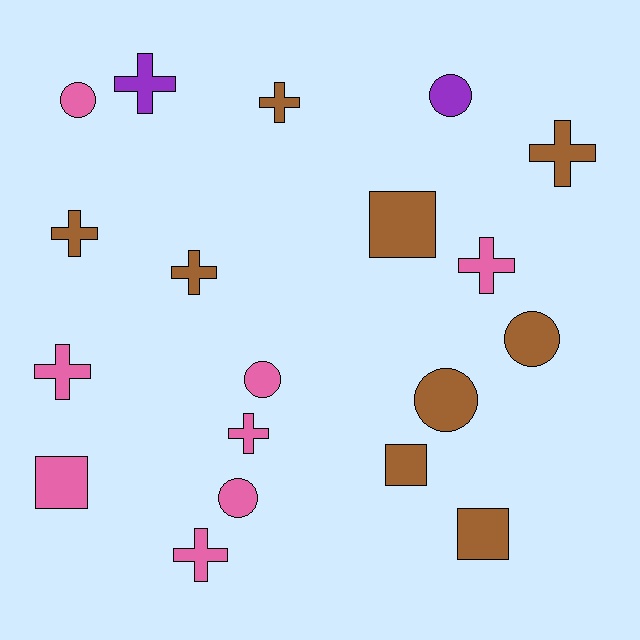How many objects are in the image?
There are 19 objects.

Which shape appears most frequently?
Cross, with 9 objects.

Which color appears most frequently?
Brown, with 9 objects.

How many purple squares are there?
There are no purple squares.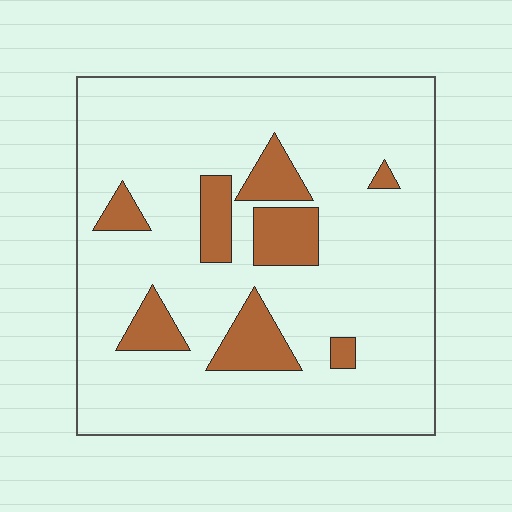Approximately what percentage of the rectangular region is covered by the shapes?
Approximately 15%.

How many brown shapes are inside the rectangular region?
8.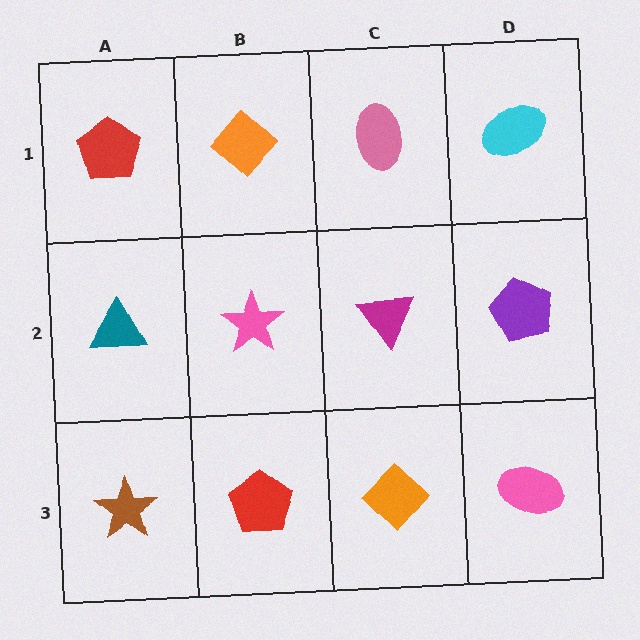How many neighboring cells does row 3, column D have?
2.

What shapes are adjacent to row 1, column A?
A teal triangle (row 2, column A), an orange diamond (row 1, column B).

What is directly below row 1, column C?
A magenta triangle.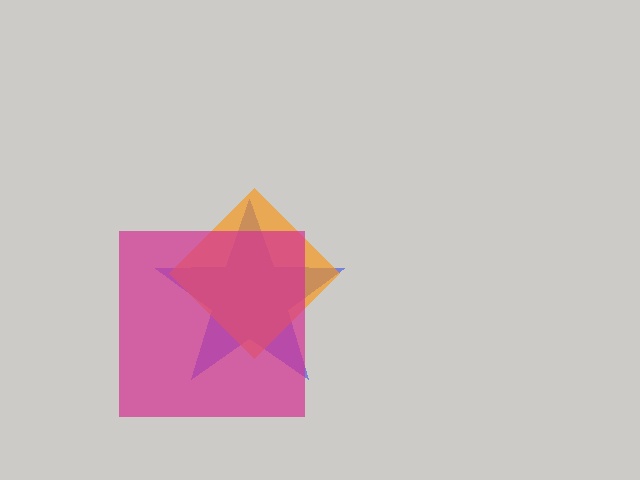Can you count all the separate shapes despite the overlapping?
Yes, there are 3 separate shapes.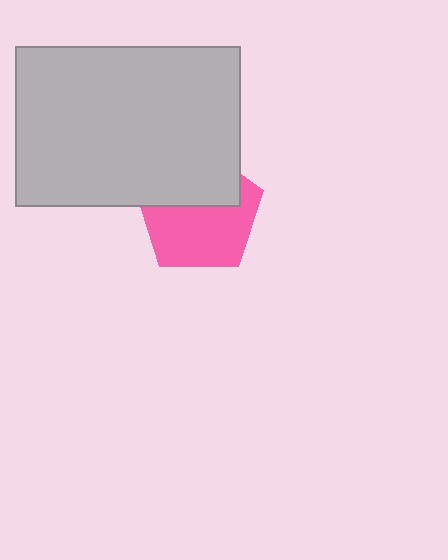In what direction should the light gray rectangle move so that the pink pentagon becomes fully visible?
The light gray rectangle should move up. That is the shortest direction to clear the overlap and leave the pink pentagon fully visible.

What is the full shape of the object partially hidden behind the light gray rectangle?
The partially hidden object is a pink pentagon.